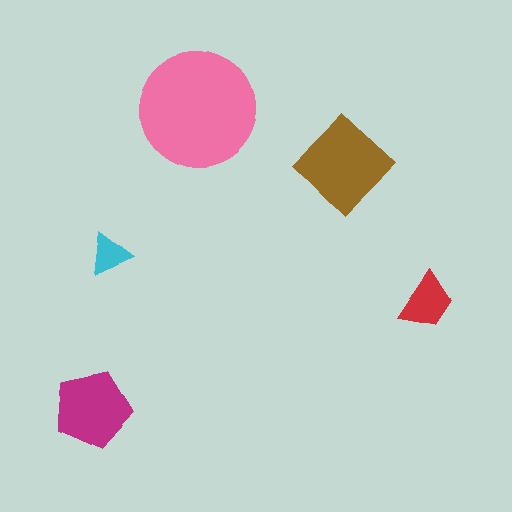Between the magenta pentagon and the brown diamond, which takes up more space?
The brown diamond.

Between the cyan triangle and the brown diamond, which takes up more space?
The brown diamond.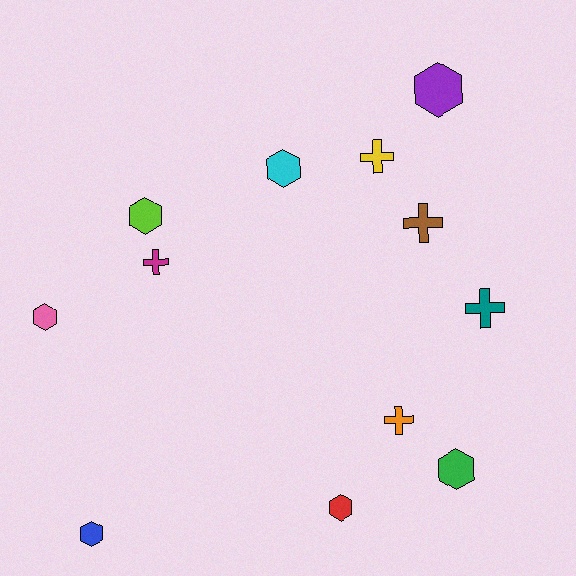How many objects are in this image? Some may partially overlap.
There are 12 objects.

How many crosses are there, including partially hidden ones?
There are 5 crosses.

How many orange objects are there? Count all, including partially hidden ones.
There is 1 orange object.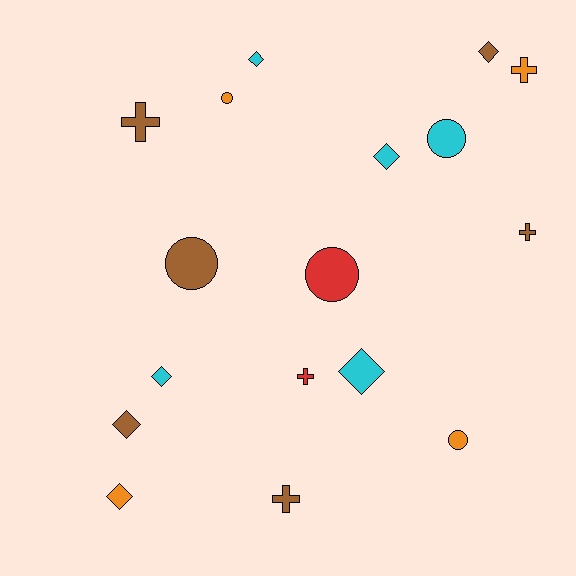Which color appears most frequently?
Brown, with 6 objects.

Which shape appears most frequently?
Diamond, with 7 objects.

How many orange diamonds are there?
There is 1 orange diamond.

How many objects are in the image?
There are 17 objects.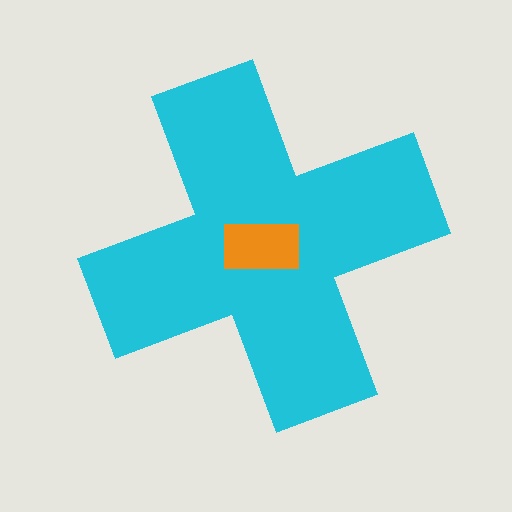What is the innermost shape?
The orange rectangle.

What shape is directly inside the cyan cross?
The orange rectangle.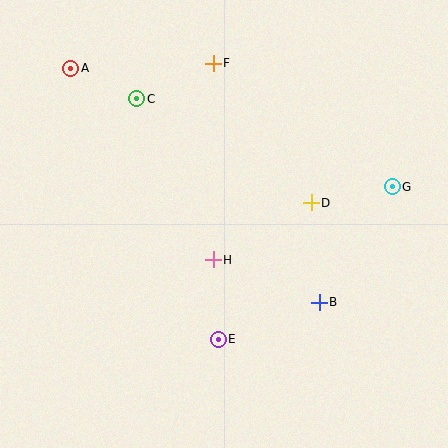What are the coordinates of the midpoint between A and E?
The midpoint between A and E is at (145, 204).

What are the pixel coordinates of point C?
Point C is at (137, 99).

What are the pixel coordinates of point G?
Point G is at (392, 187).